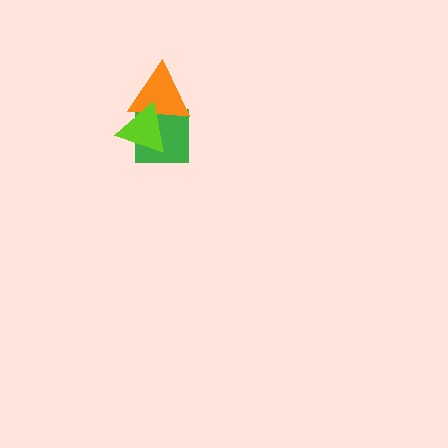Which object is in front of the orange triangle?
The lime triangle is in front of the orange triangle.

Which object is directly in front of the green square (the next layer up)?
The orange triangle is directly in front of the green square.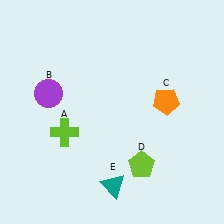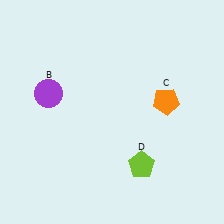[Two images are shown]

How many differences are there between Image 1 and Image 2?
There are 2 differences between the two images.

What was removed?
The lime cross (A), the teal triangle (E) were removed in Image 2.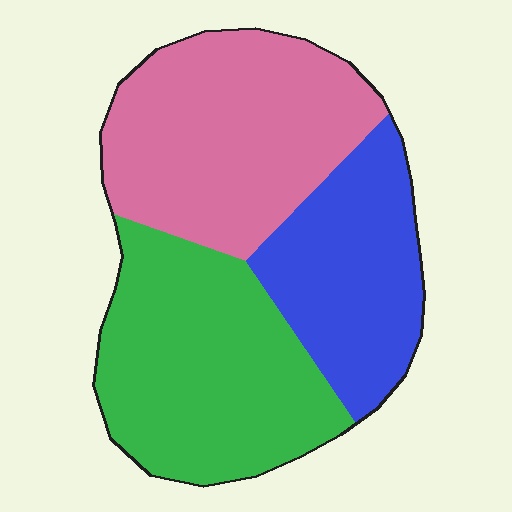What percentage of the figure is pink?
Pink covers 37% of the figure.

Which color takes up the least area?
Blue, at roughly 25%.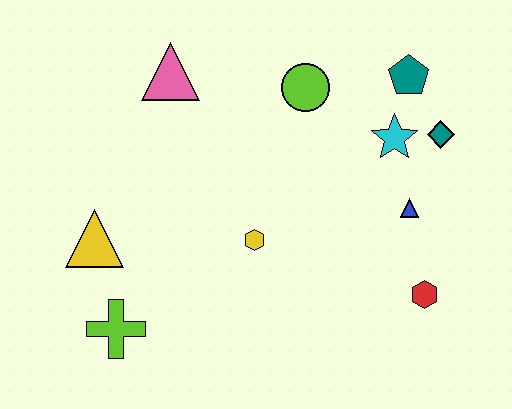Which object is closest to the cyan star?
The teal diamond is closest to the cyan star.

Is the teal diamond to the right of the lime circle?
Yes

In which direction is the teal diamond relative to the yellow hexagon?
The teal diamond is to the right of the yellow hexagon.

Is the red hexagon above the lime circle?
No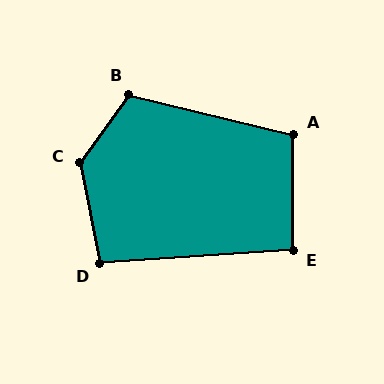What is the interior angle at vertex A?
Approximately 103 degrees (obtuse).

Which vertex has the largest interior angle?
C, at approximately 133 degrees.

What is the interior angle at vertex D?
Approximately 98 degrees (obtuse).